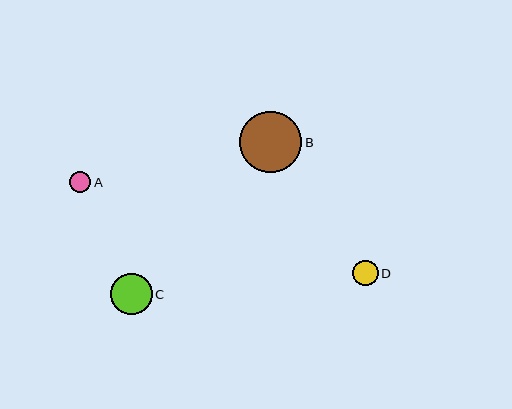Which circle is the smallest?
Circle A is the smallest with a size of approximately 22 pixels.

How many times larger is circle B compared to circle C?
Circle B is approximately 1.5 times the size of circle C.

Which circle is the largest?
Circle B is the largest with a size of approximately 62 pixels.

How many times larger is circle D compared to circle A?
Circle D is approximately 1.2 times the size of circle A.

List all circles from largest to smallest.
From largest to smallest: B, C, D, A.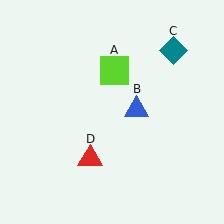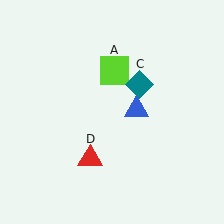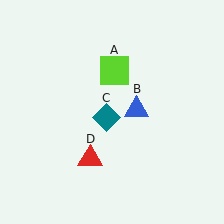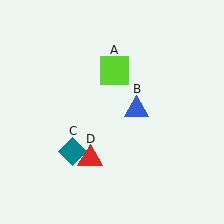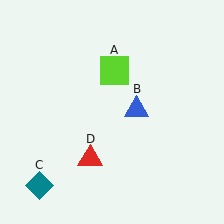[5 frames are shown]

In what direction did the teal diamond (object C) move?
The teal diamond (object C) moved down and to the left.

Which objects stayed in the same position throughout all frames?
Lime square (object A) and blue triangle (object B) and red triangle (object D) remained stationary.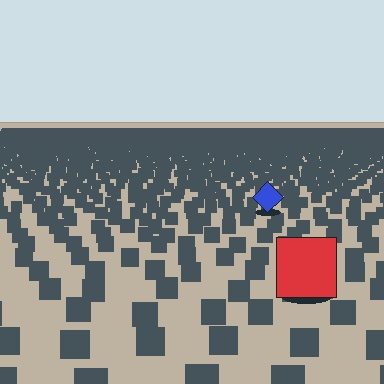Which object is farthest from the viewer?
The blue diamond is farthest from the viewer. It appears smaller and the ground texture around it is denser.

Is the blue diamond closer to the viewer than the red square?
No. The red square is closer — you can tell from the texture gradient: the ground texture is coarser near it.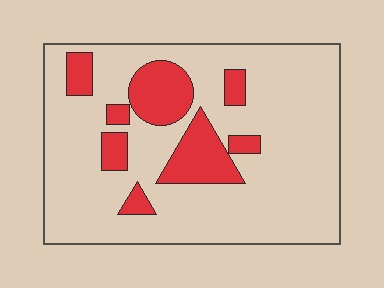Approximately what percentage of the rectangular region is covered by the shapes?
Approximately 20%.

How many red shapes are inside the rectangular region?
8.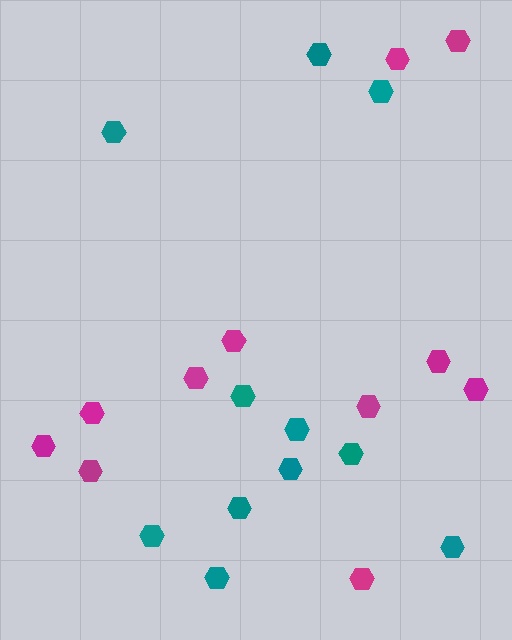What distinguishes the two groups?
There are 2 groups: one group of teal hexagons (11) and one group of magenta hexagons (11).